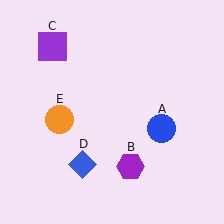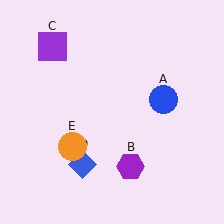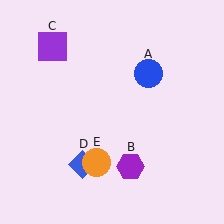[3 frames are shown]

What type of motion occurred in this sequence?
The blue circle (object A), orange circle (object E) rotated counterclockwise around the center of the scene.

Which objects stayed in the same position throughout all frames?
Purple hexagon (object B) and purple square (object C) and blue diamond (object D) remained stationary.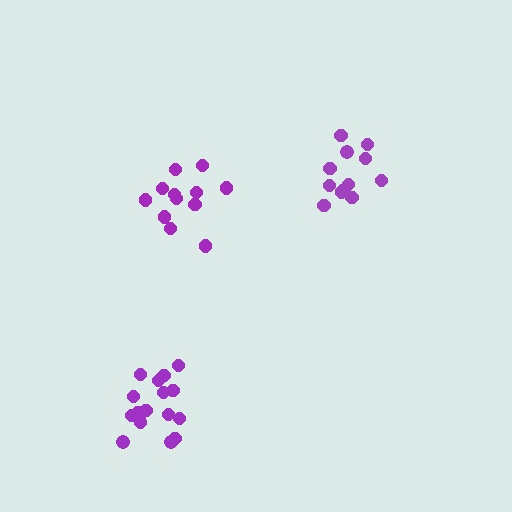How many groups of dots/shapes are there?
There are 3 groups.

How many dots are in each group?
Group 1: 12 dots, Group 2: 17 dots, Group 3: 12 dots (41 total).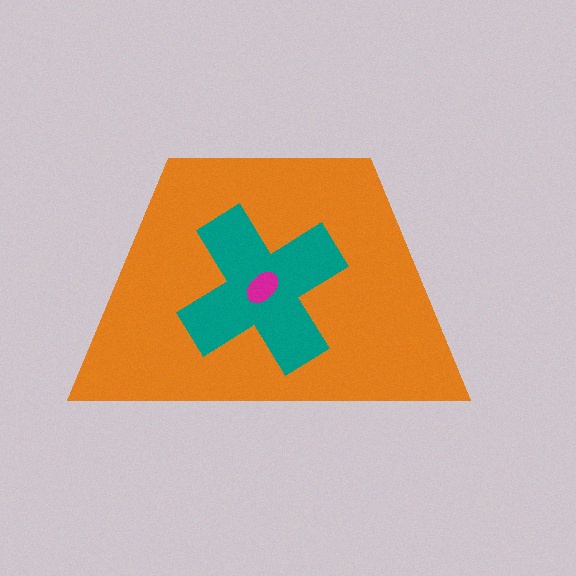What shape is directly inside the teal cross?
The magenta ellipse.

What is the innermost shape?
The magenta ellipse.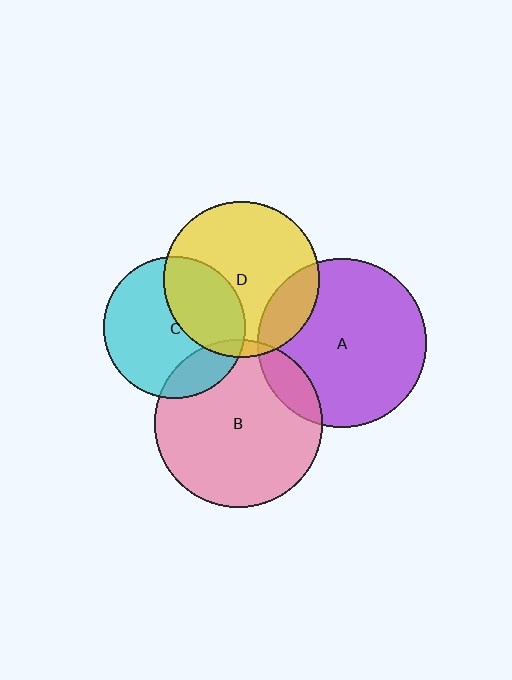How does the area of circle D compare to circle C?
Approximately 1.2 times.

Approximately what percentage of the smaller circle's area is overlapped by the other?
Approximately 5%.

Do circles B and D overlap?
Yes.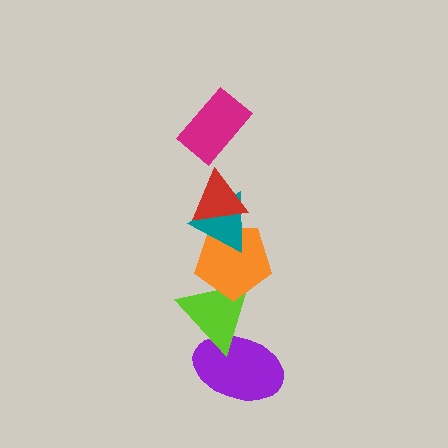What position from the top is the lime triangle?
The lime triangle is 5th from the top.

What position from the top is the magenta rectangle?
The magenta rectangle is 1st from the top.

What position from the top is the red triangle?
The red triangle is 2nd from the top.